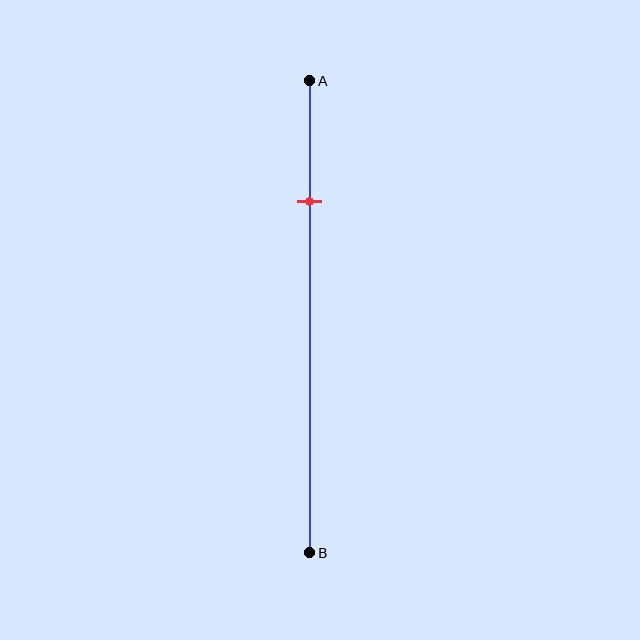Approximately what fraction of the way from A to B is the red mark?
The red mark is approximately 25% of the way from A to B.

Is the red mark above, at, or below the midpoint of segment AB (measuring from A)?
The red mark is above the midpoint of segment AB.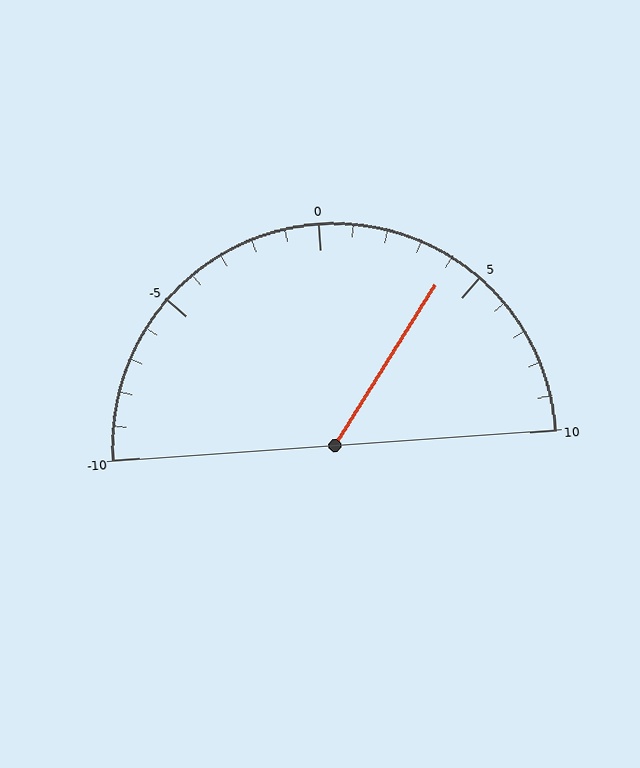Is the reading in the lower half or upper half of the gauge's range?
The reading is in the upper half of the range (-10 to 10).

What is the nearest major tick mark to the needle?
The nearest major tick mark is 5.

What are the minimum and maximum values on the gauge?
The gauge ranges from -10 to 10.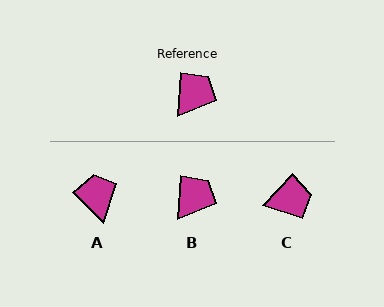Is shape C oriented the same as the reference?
No, it is off by about 39 degrees.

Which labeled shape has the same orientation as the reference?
B.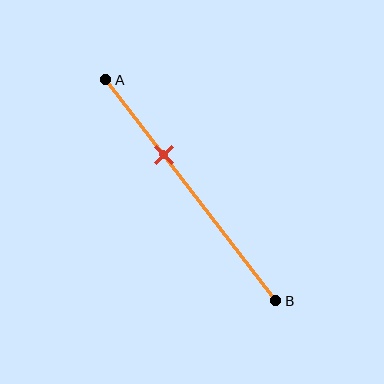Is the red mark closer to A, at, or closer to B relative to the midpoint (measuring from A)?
The red mark is closer to point A than the midpoint of segment AB.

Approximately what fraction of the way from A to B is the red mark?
The red mark is approximately 35% of the way from A to B.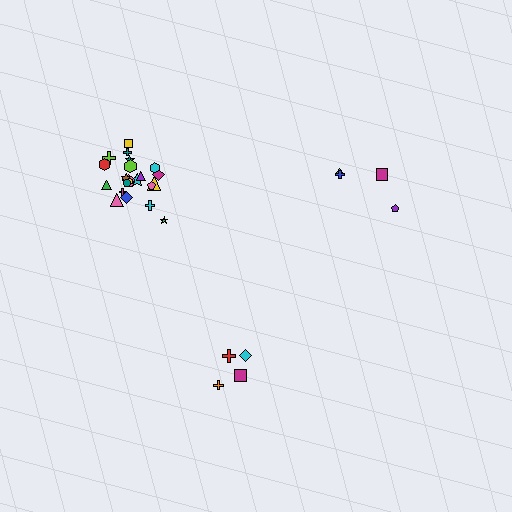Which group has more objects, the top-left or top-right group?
The top-left group.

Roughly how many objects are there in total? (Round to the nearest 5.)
Roughly 30 objects in total.